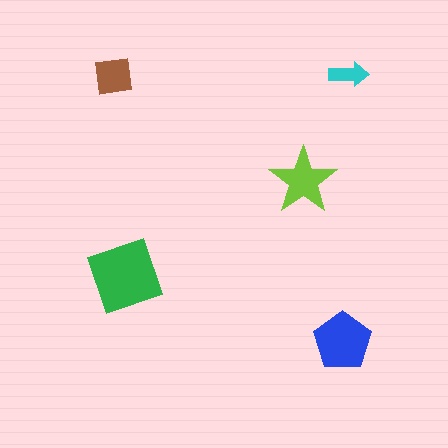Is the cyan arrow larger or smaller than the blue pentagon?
Smaller.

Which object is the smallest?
The cyan arrow.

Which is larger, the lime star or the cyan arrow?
The lime star.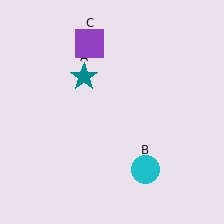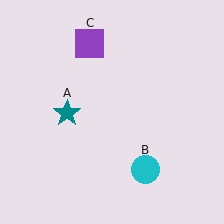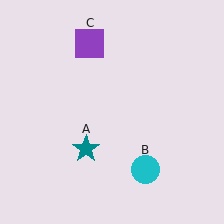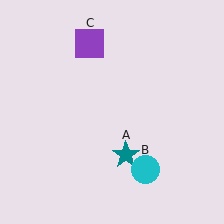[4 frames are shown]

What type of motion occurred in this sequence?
The teal star (object A) rotated counterclockwise around the center of the scene.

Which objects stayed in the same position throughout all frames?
Cyan circle (object B) and purple square (object C) remained stationary.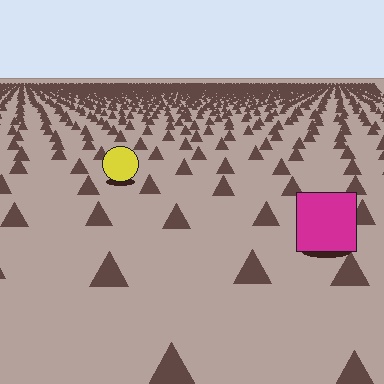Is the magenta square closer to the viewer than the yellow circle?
Yes. The magenta square is closer — you can tell from the texture gradient: the ground texture is coarser near it.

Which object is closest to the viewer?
The magenta square is closest. The texture marks near it are larger and more spread out.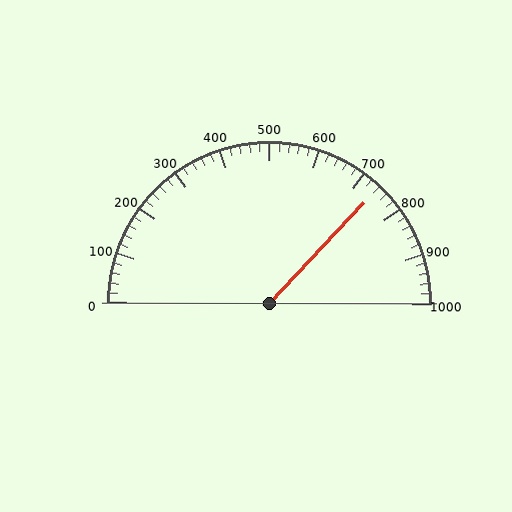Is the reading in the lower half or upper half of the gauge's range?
The reading is in the upper half of the range (0 to 1000).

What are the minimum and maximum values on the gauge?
The gauge ranges from 0 to 1000.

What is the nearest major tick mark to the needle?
The nearest major tick mark is 700.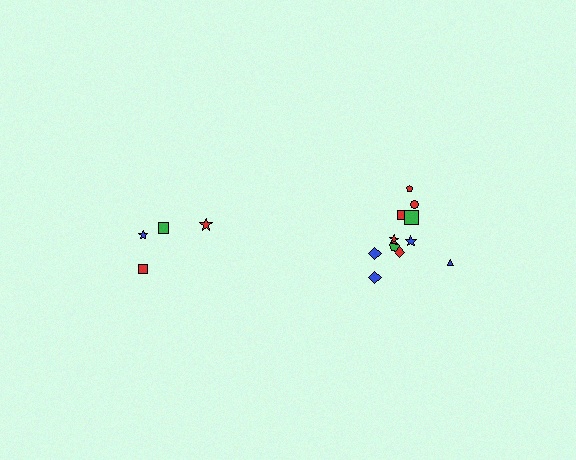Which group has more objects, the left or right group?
The right group.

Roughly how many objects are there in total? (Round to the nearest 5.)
Roughly 15 objects in total.